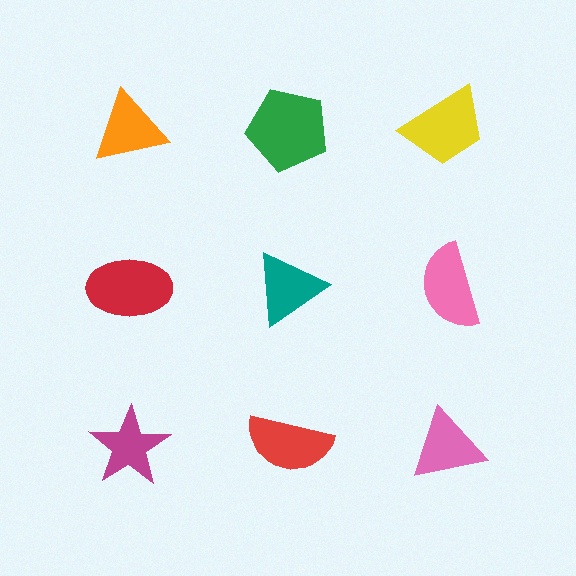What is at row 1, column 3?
A yellow trapezoid.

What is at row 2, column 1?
A red ellipse.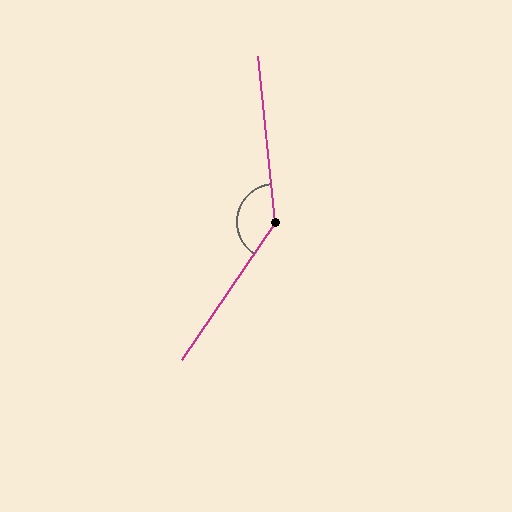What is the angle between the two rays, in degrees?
Approximately 140 degrees.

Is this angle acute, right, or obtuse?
It is obtuse.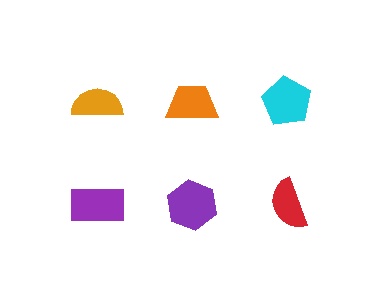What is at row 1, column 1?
An orange semicircle.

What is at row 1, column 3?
A cyan pentagon.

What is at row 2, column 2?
A purple hexagon.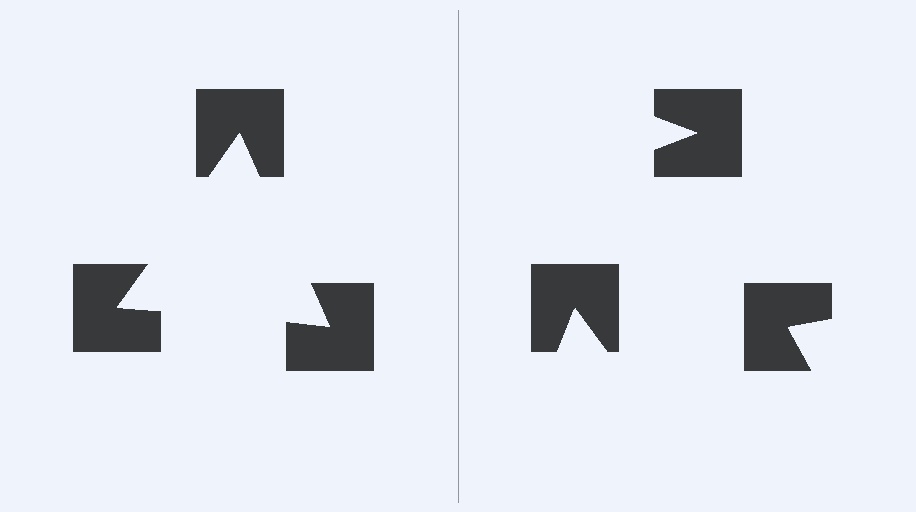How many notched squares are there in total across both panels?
6 — 3 on each side.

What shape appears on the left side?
An illusory triangle.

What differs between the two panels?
The notched squares are positioned identically on both sides; only the wedge orientations differ. On the left they align to a triangle; on the right they are misaligned.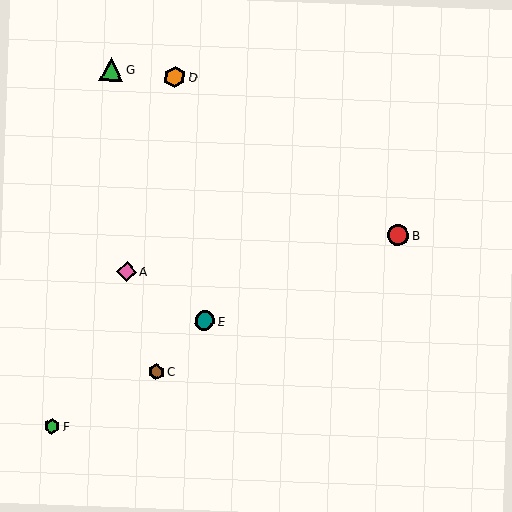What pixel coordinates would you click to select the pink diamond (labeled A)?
Click at (127, 272) to select the pink diamond A.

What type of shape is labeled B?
Shape B is a red circle.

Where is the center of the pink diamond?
The center of the pink diamond is at (127, 272).